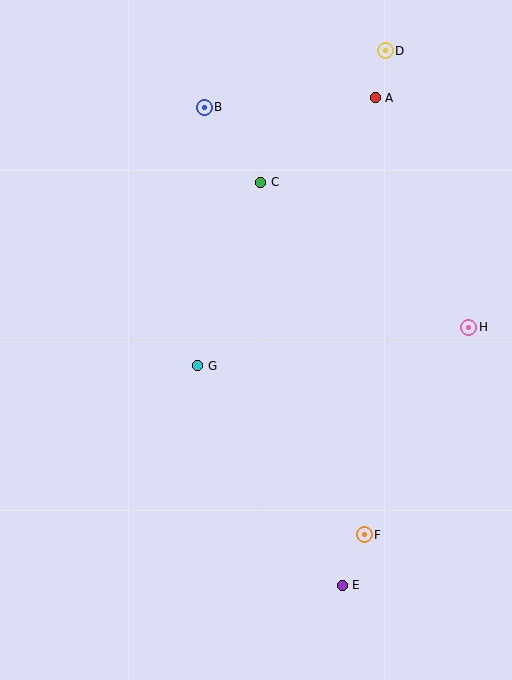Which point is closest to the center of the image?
Point G at (198, 366) is closest to the center.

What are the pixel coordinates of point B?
Point B is at (204, 107).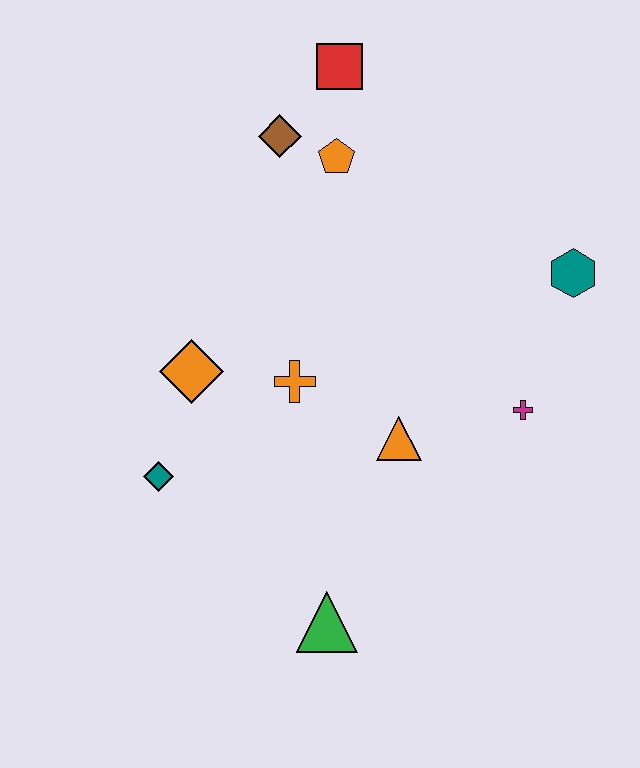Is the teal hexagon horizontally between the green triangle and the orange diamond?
No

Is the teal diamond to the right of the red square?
No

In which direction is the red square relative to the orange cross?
The red square is above the orange cross.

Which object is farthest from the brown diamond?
The green triangle is farthest from the brown diamond.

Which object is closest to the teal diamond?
The orange diamond is closest to the teal diamond.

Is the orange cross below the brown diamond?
Yes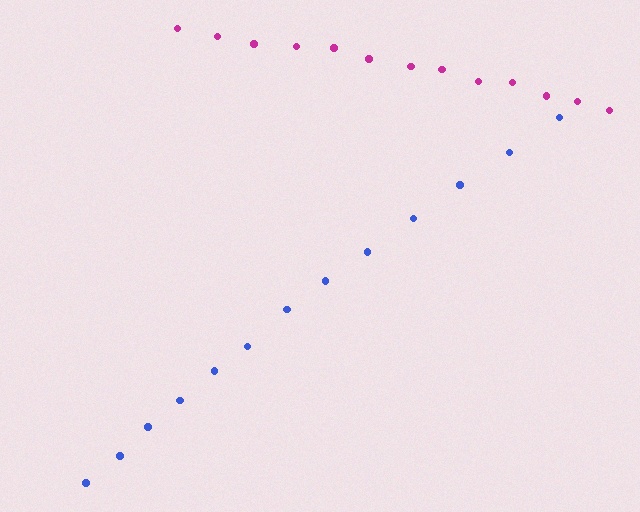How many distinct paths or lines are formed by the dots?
There are 2 distinct paths.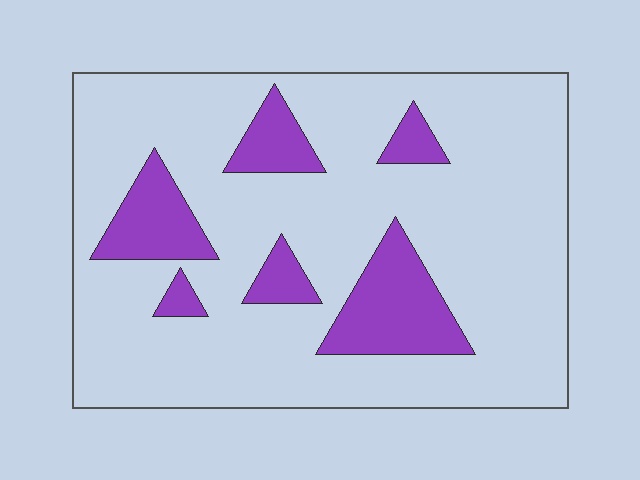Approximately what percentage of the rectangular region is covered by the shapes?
Approximately 20%.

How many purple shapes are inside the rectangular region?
6.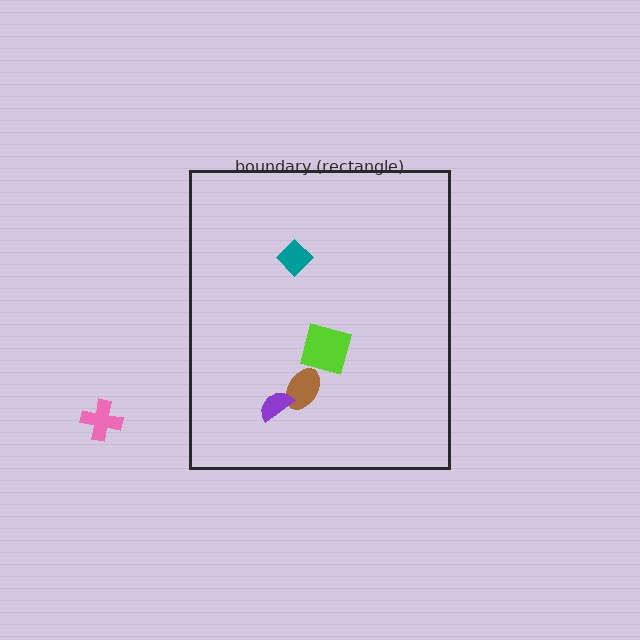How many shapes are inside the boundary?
4 inside, 1 outside.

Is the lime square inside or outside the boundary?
Inside.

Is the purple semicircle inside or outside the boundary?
Inside.